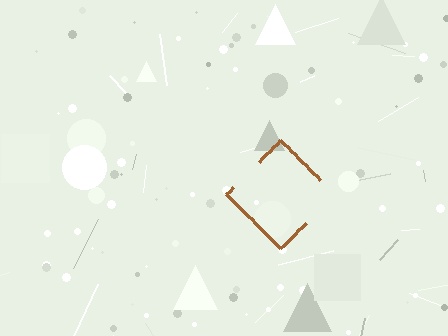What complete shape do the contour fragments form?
The contour fragments form a diamond.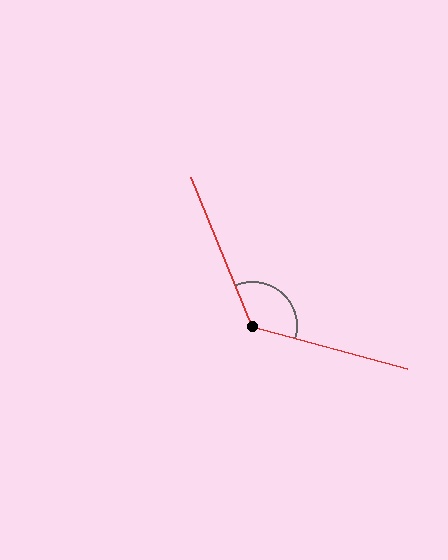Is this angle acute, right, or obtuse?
It is obtuse.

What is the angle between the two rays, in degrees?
Approximately 128 degrees.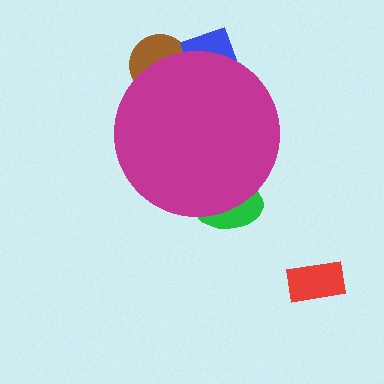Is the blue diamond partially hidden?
Yes, the blue diamond is partially hidden behind the magenta circle.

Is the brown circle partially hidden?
Yes, the brown circle is partially hidden behind the magenta circle.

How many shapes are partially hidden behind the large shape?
3 shapes are partially hidden.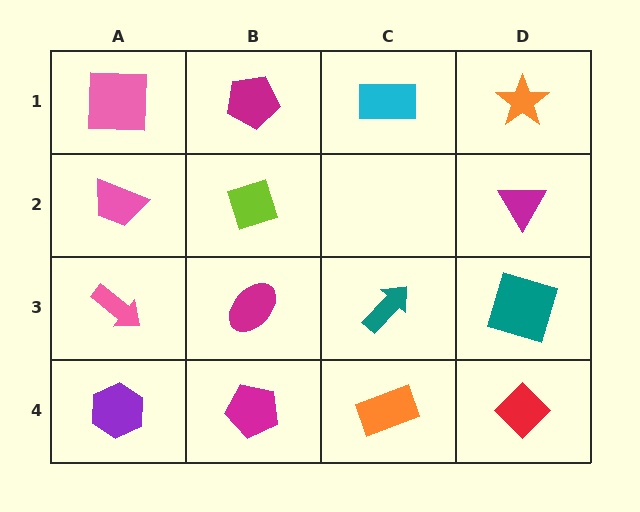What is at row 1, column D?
An orange star.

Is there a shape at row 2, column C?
No, that cell is empty.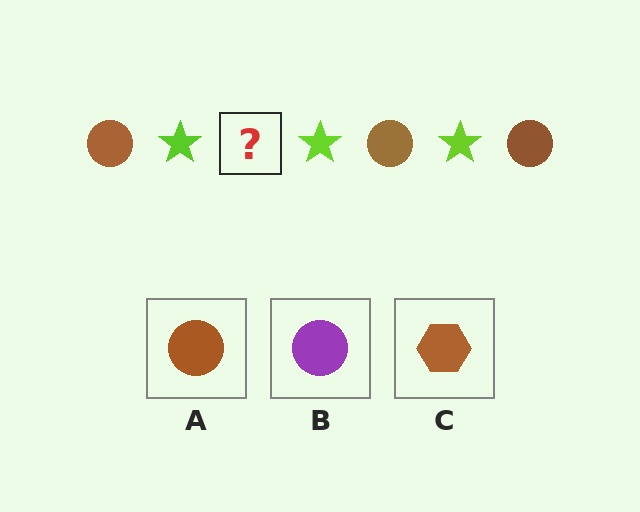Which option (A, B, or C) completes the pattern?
A.